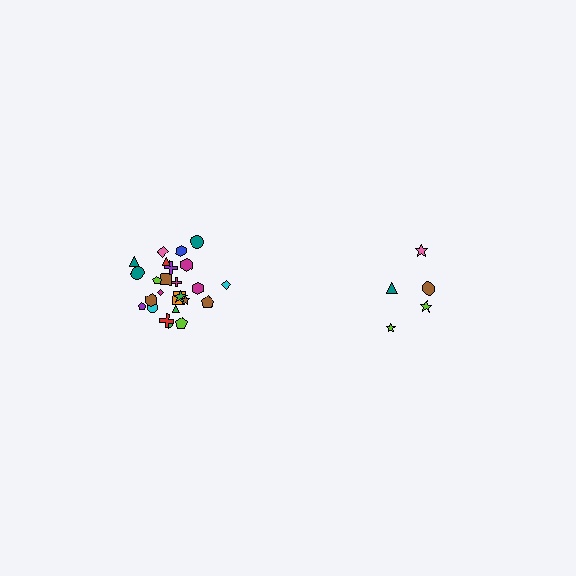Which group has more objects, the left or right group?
The left group.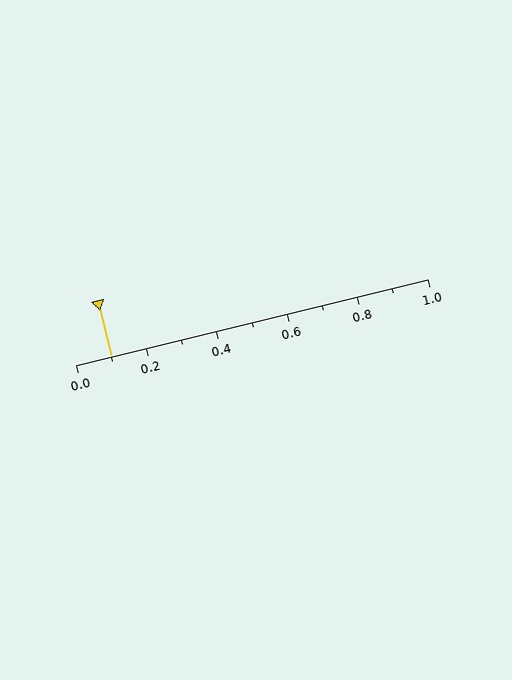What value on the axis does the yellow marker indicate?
The marker indicates approximately 0.1.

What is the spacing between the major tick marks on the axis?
The major ticks are spaced 0.2 apart.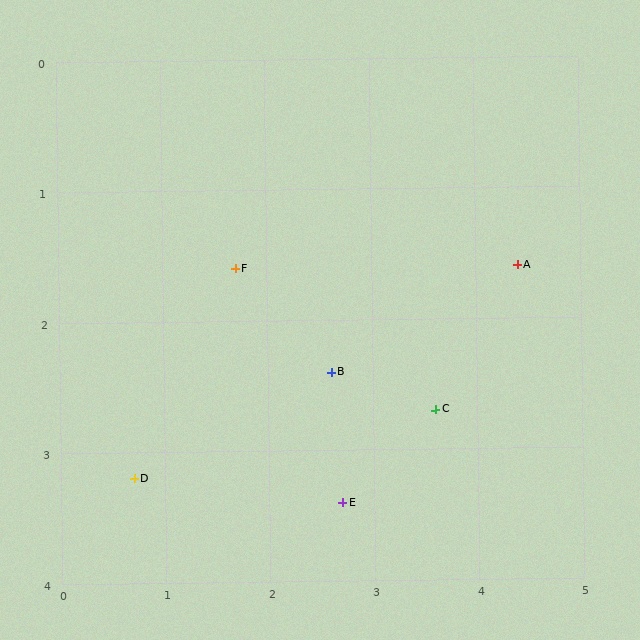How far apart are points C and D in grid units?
Points C and D are about 2.9 grid units apart.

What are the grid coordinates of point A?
Point A is at approximately (4.4, 1.6).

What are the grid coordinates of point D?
Point D is at approximately (0.7, 3.2).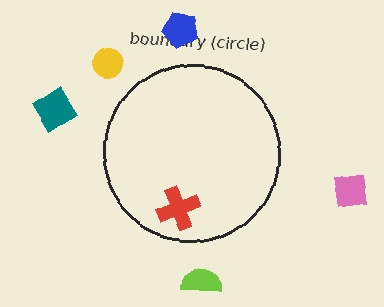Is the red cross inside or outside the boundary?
Inside.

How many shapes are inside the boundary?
1 inside, 5 outside.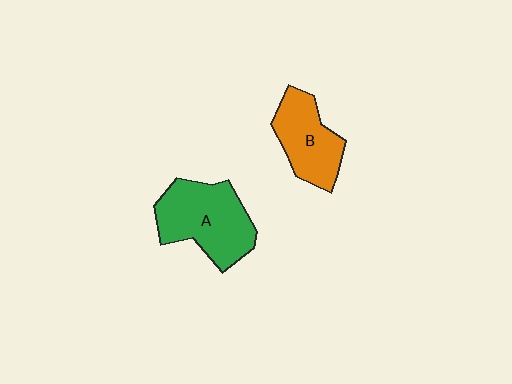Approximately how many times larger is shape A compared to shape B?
Approximately 1.4 times.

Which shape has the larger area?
Shape A (green).